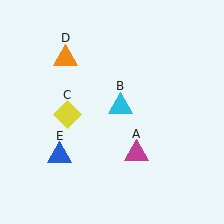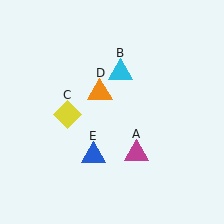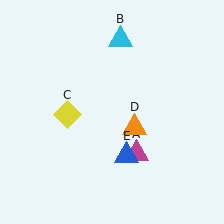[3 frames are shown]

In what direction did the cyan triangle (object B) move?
The cyan triangle (object B) moved up.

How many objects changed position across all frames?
3 objects changed position: cyan triangle (object B), orange triangle (object D), blue triangle (object E).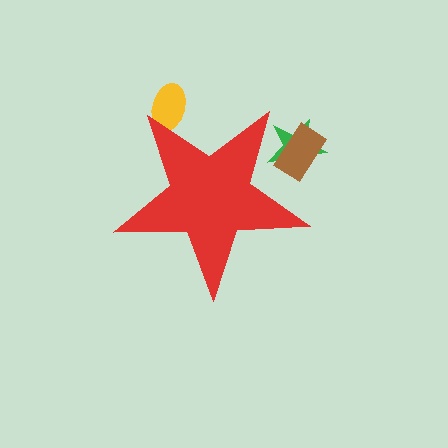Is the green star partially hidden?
Yes, the green star is partially hidden behind the red star.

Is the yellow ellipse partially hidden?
Yes, the yellow ellipse is partially hidden behind the red star.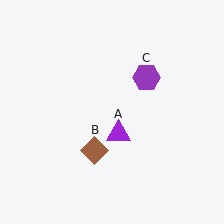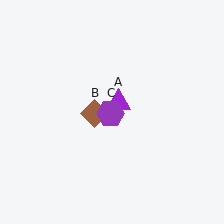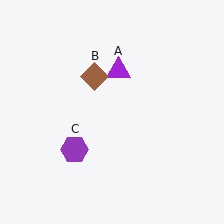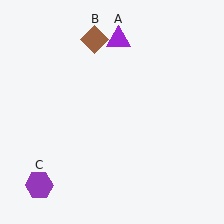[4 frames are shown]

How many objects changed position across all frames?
3 objects changed position: purple triangle (object A), brown diamond (object B), purple hexagon (object C).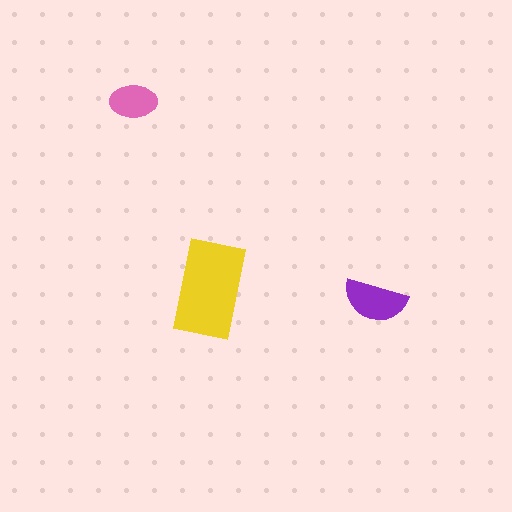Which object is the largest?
The yellow rectangle.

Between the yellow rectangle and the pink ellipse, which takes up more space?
The yellow rectangle.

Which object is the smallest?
The pink ellipse.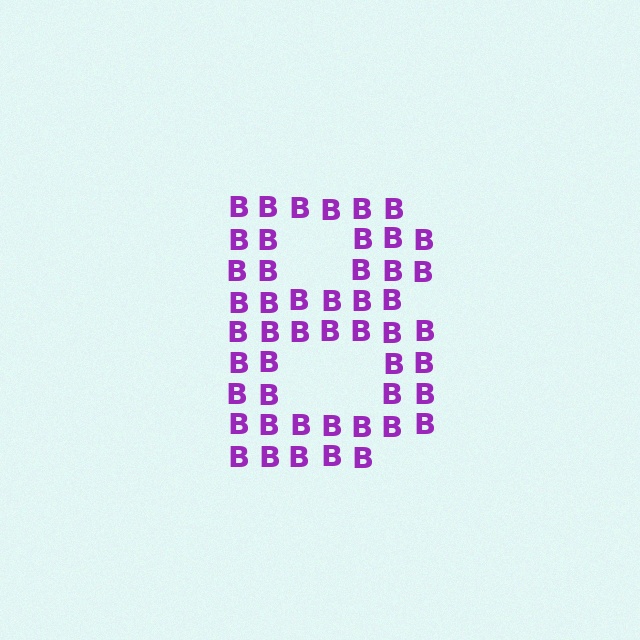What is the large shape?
The large shape is the letter B.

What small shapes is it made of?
It is made of small letter B's.